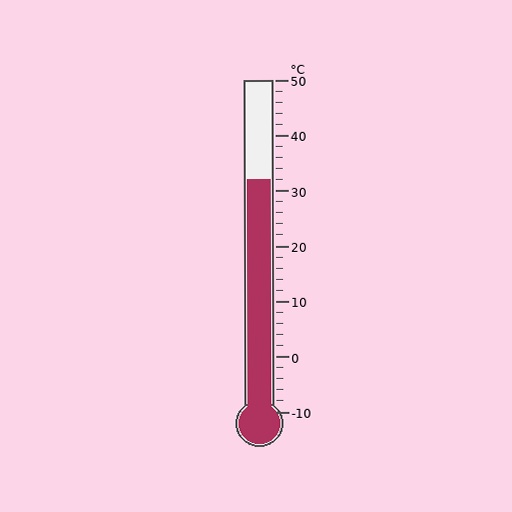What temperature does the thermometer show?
The thermometer shows approximately 32°C.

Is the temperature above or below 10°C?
The temperature is above 10°C.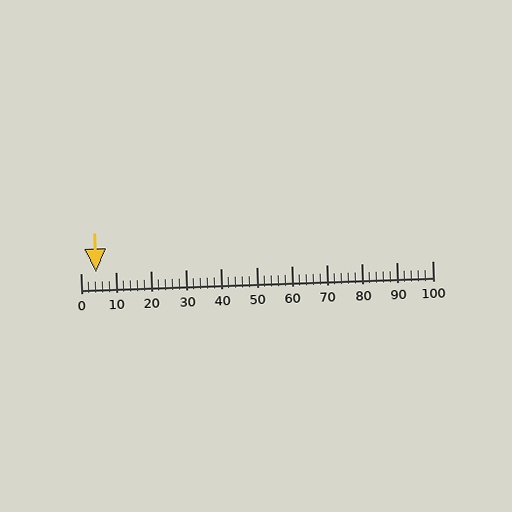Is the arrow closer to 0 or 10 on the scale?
The arrow is closer to 0.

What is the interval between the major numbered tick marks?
The major tick marks are spaced 10 units apart.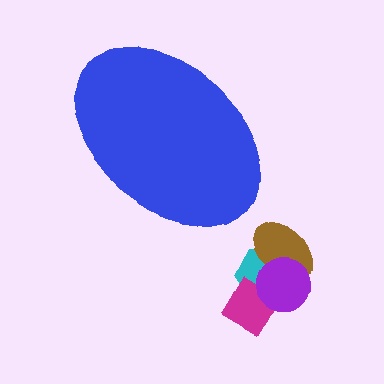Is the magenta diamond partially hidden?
No, the magenta diamond is fully visible.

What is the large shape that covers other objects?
A blue ellipse.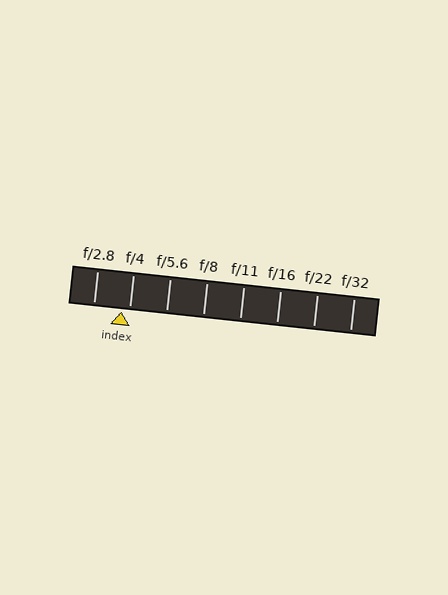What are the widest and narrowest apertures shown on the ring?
The widest aperture shown is f/2.8 and the narrowest is f/32.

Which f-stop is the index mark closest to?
The index mark is closest to f/4.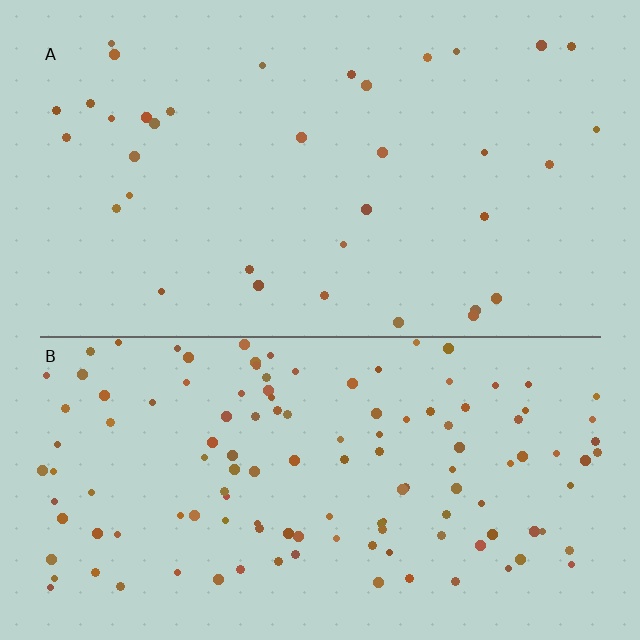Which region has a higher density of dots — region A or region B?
B (the bottom).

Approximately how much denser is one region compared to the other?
Approximately 3.5× — region B over region A.